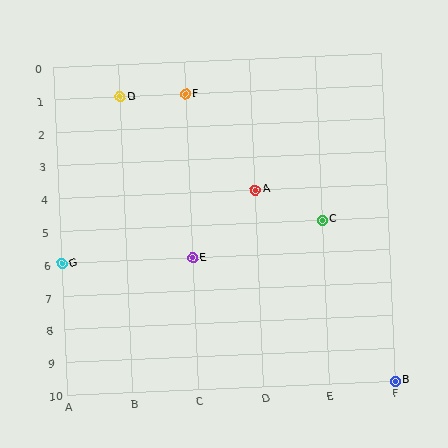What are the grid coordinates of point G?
Point G is at grid coordinates (A, 6).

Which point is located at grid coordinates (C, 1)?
Point F is at (C, 1).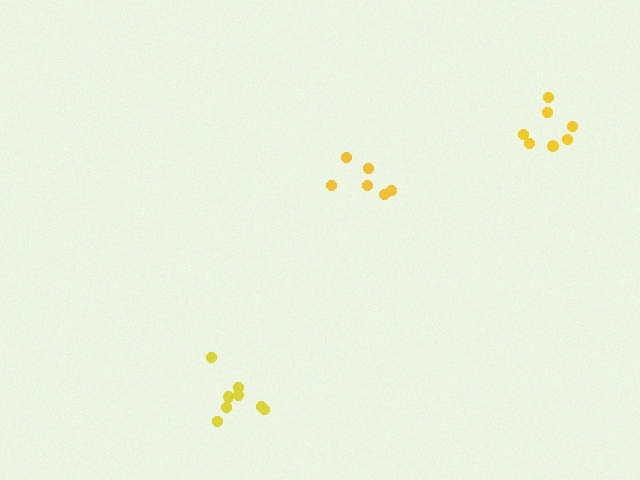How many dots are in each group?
Group 1: 8 dots, Group 2: 7 dots, Group 3: 6 dots (21 total).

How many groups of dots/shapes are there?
There are 3 groups.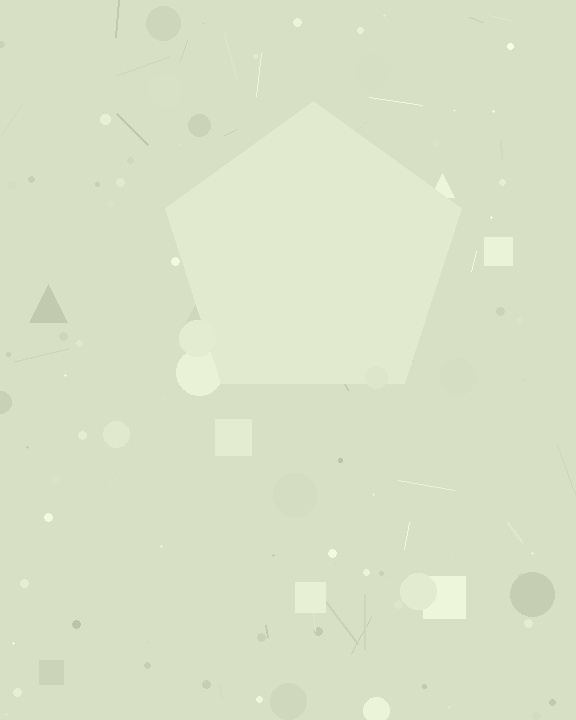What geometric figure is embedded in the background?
A pentagon is embedded in the background.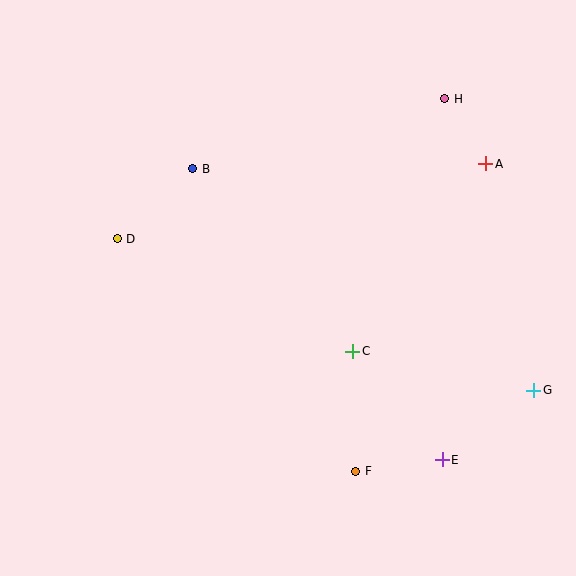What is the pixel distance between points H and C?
The distance between H and C is 269 pixels.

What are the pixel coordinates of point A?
Point A is at (486, 164).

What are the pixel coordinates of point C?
Point C is at (353, 351).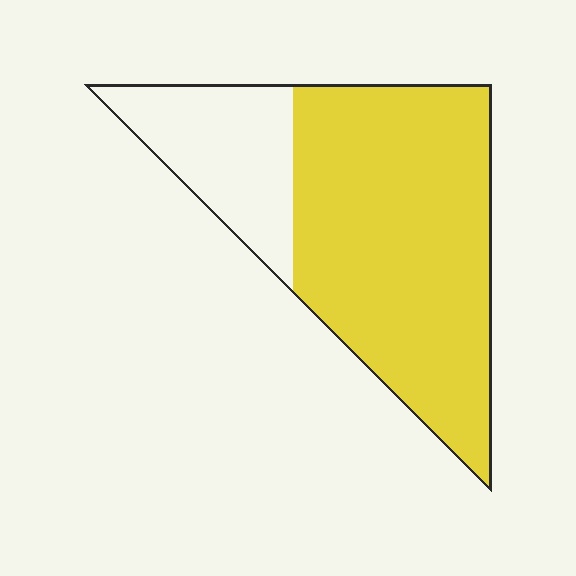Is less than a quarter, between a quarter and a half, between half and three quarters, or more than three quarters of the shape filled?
Between half and three quarters.